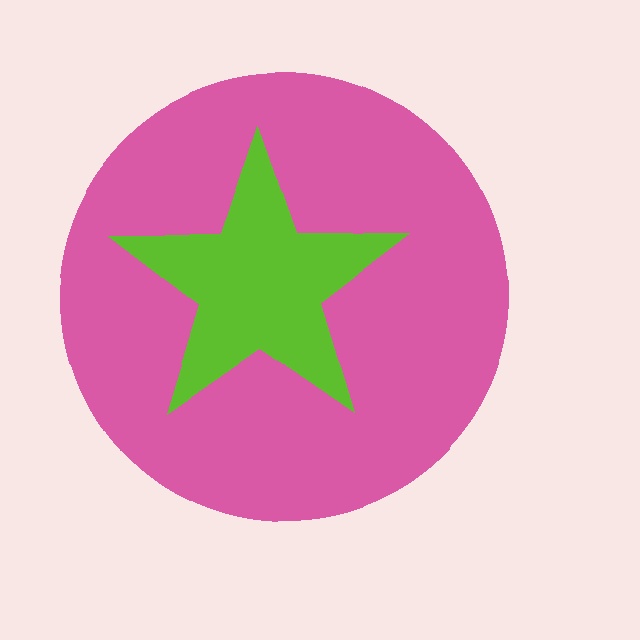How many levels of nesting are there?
2.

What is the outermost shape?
The pink circle.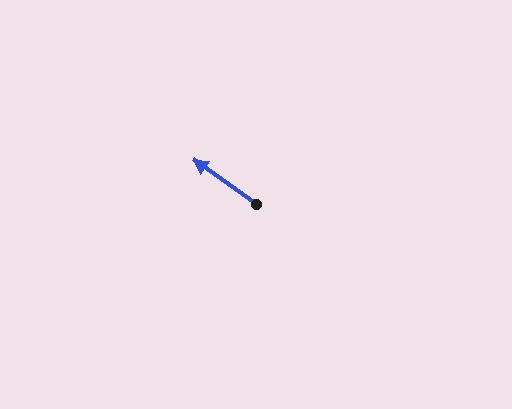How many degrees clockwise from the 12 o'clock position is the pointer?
Approximately 306 degrees.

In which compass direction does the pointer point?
Northwest.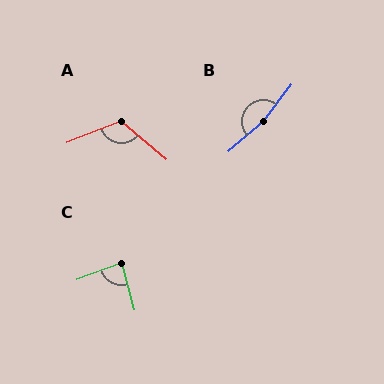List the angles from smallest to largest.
C (84°), A (119°), B (167°).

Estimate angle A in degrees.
Approximately 119 degrees.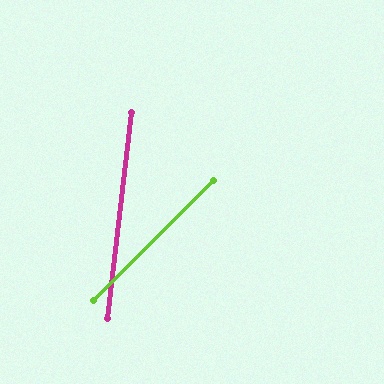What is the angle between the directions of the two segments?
Approximately 38 degrees.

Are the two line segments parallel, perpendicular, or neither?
Neither parallel nor perpendicular — they differ by about 38°.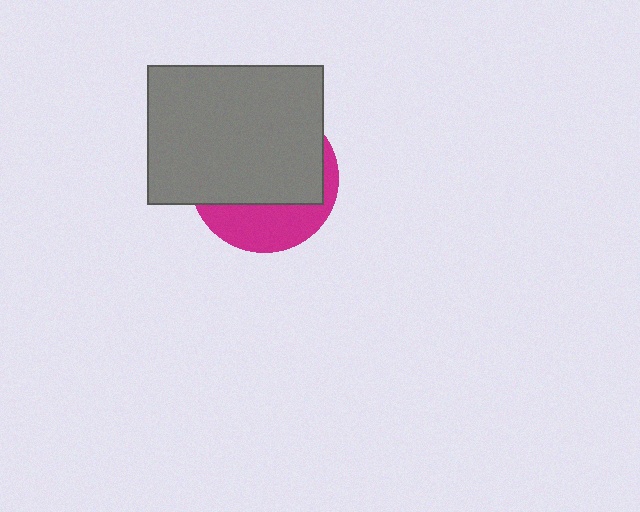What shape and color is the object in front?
The object in front is a gray rectangle.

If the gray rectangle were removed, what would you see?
You would see the complete magenta circle.